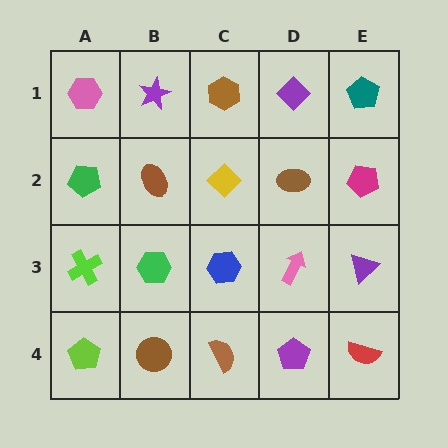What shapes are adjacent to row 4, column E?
A purple triangle (row 3, column E), a purple pentagon (row 4, column D).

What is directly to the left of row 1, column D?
A brown hexagon.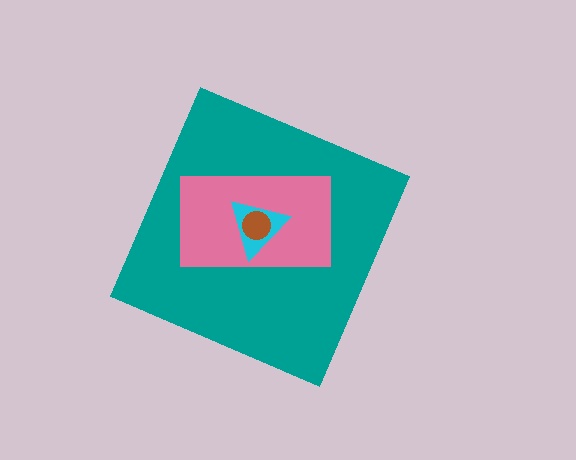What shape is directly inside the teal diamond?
The pink rectangle.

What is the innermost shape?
The brown circle.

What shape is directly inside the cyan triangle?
The brown circle.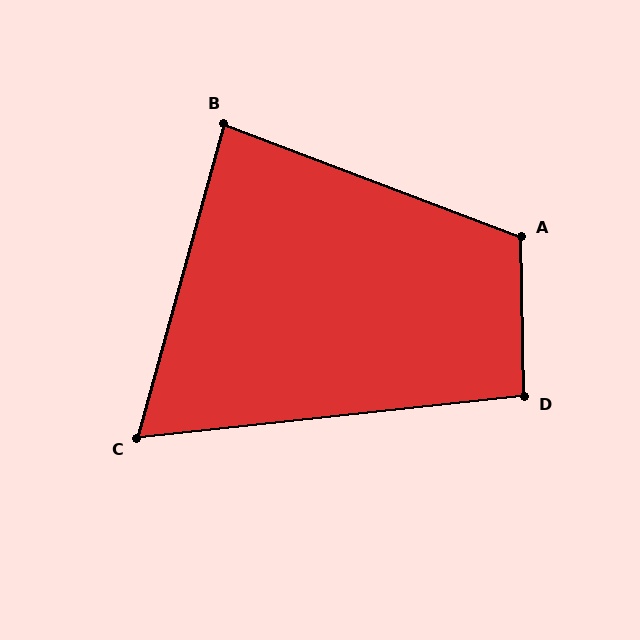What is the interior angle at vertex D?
Approximately 95 degrees (obtuse).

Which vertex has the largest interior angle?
A, at approximately 112 degrees.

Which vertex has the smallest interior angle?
C, at approximately 68 degrees.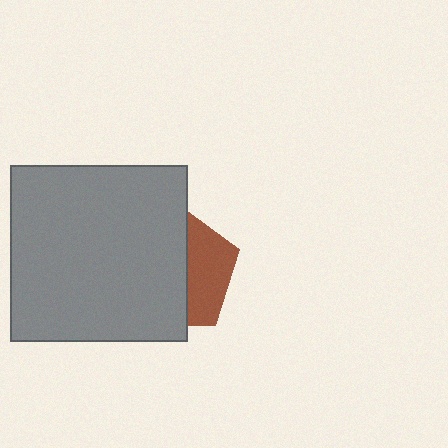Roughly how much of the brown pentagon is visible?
A small part of it is visible (roughly 37%).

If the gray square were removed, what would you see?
You would see the complete brown pentagon.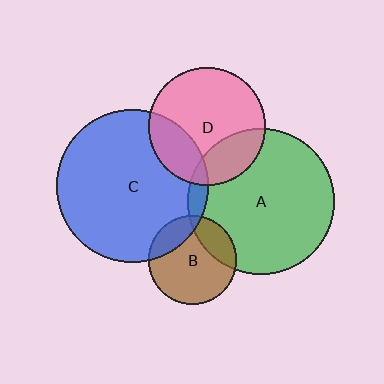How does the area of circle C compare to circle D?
Approximately 1.7 times.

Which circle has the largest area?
Circle C (blue).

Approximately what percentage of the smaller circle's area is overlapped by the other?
Approximately 20%.